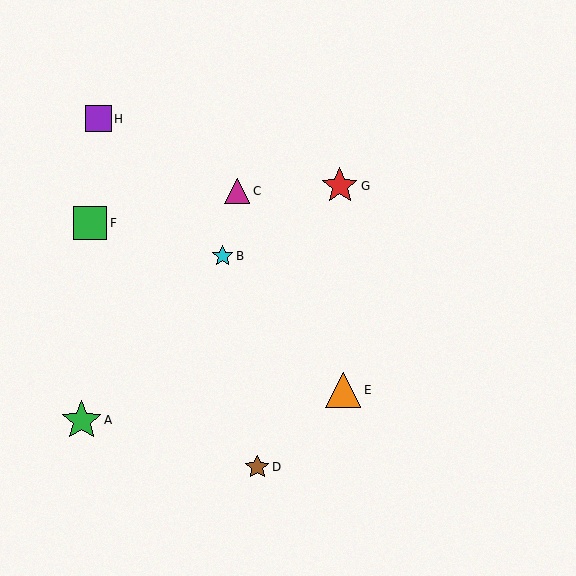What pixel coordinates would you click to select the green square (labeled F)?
Click at (90, 223) to select the green square F.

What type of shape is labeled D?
Shape D is a brown star.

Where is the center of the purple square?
The center of the purple square is at (99, 119).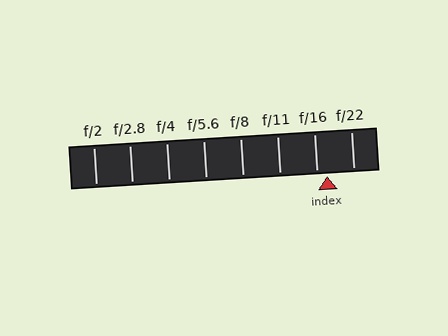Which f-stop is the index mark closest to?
The index mark is closest to f/16.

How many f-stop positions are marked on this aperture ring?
There are 8 f-stop positions marked.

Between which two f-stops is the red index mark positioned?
The index mark is between f/16 and f/22.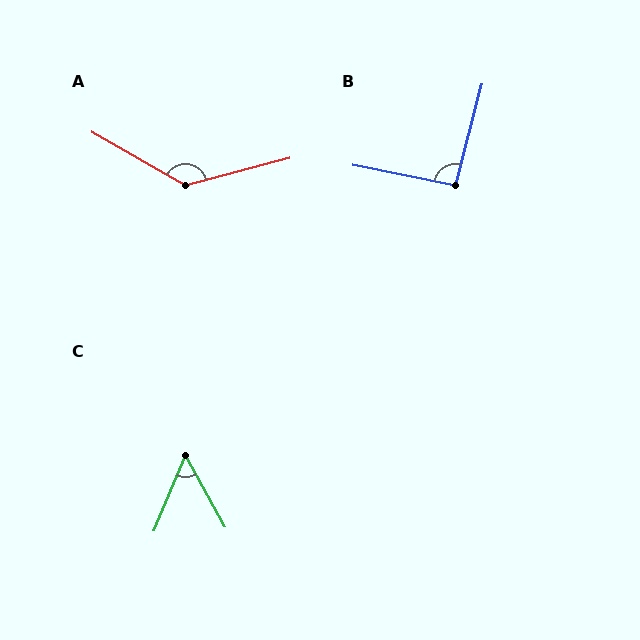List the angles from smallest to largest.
C (52°), B (94°), A (136°).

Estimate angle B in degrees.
Approximately 94 degrees.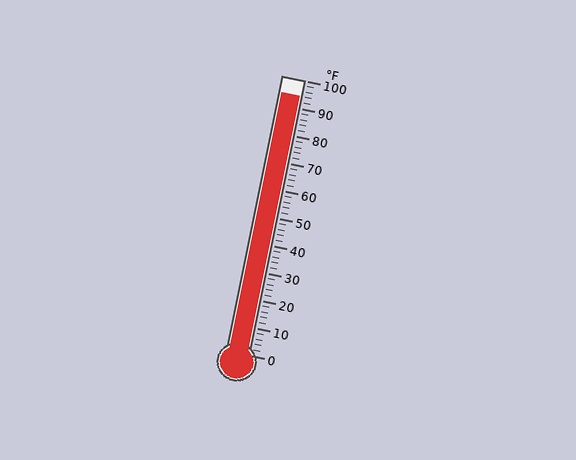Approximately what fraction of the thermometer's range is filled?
The thermometer is filled to approximately 95% of its range.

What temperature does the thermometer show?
The thermometer shows approximately 94°F.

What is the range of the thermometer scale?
The thermometer scale ranges from 0°F to 100°F.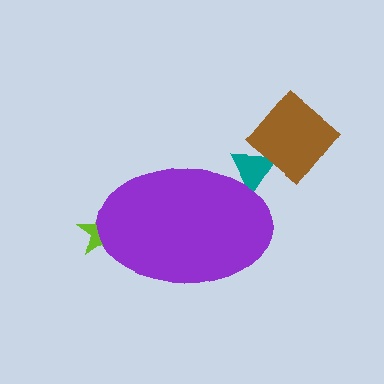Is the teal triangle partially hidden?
Yes, the teal triangle is partially hidden behind the purple ellipse.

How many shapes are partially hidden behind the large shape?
2 shapes are partially hidden.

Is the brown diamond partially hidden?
No, the brown diamond is fully visible.